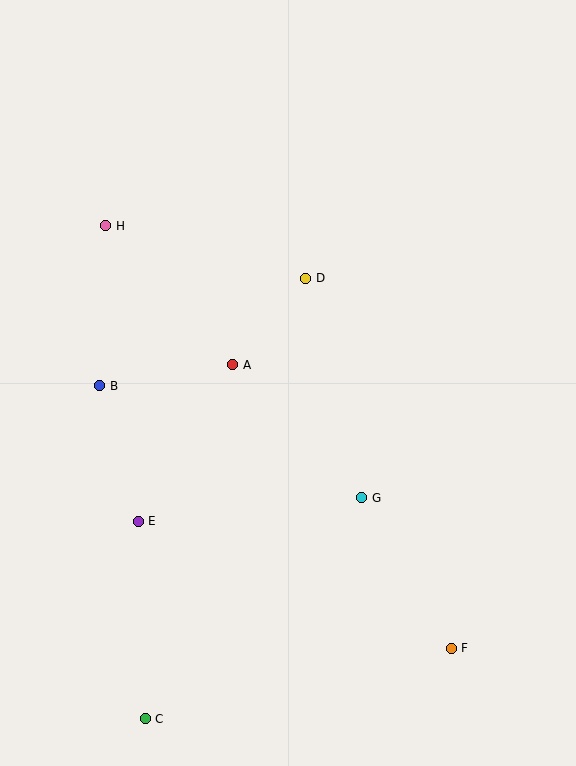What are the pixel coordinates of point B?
Point B is at (100, 386).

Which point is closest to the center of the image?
Point A at (233, 365) is closest to the center.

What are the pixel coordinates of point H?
Point H is at (106, 226).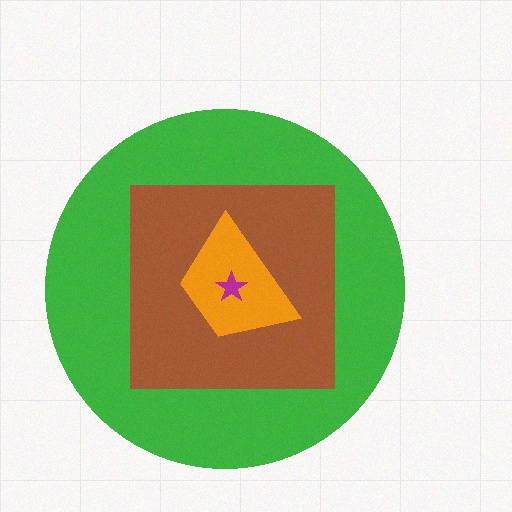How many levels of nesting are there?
4.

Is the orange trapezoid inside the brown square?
Yes.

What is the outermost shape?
The green circle.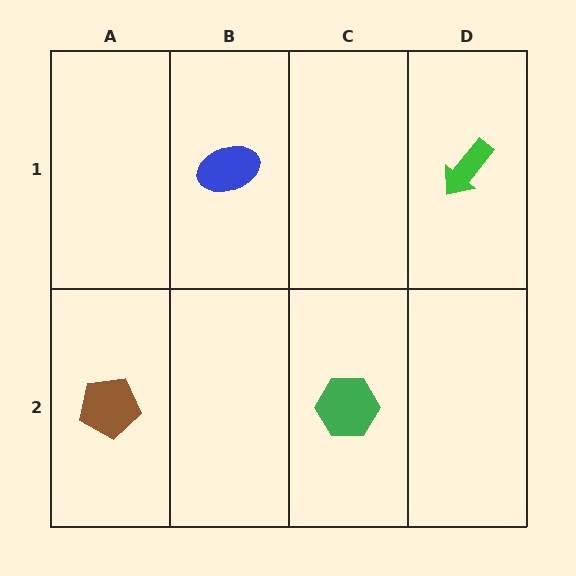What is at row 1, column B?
A blue ellipse.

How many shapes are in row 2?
2 shapes.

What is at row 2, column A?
A brown pentagon.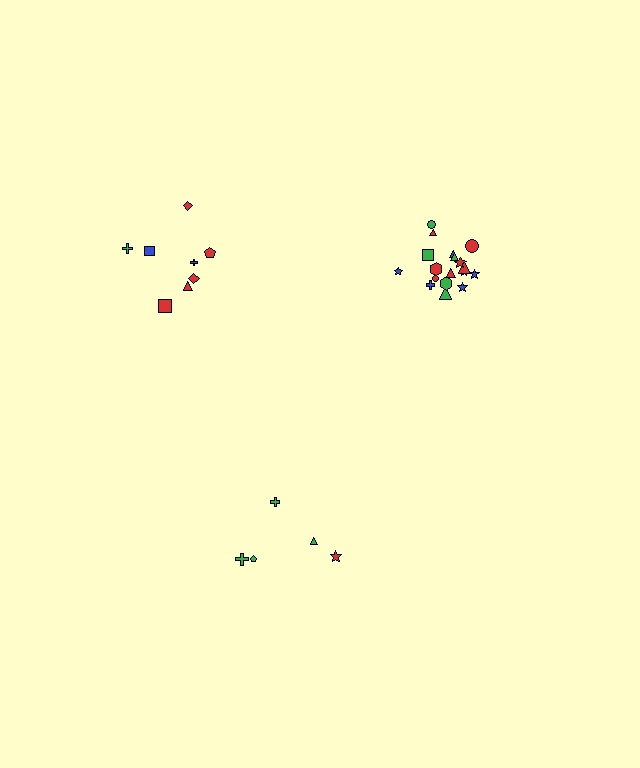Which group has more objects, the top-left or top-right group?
The top-right group.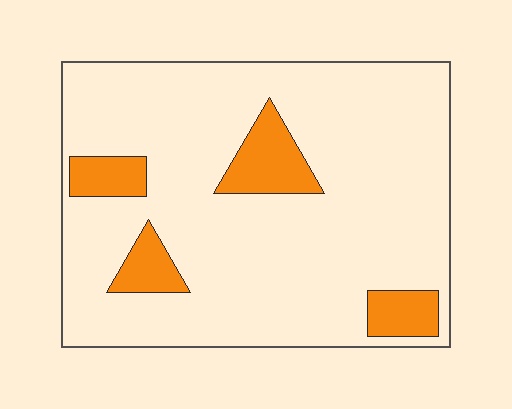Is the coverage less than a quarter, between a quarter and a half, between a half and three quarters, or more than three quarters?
Less than a quarter.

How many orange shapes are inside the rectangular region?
4.